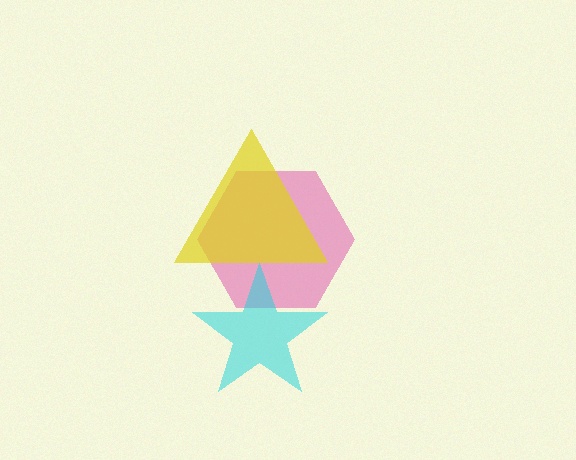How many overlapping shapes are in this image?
There are 3 overlapping shapes in the image.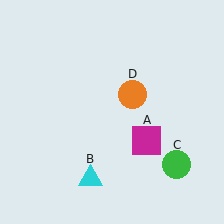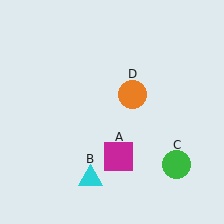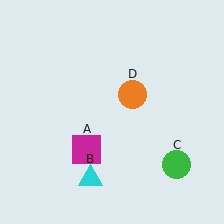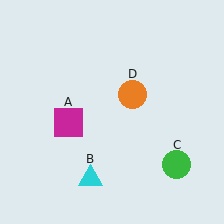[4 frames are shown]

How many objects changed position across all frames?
1 object changed position: magenta square (object A).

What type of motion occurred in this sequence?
The magenta square (object A) rotated clockwise around the center of the scene.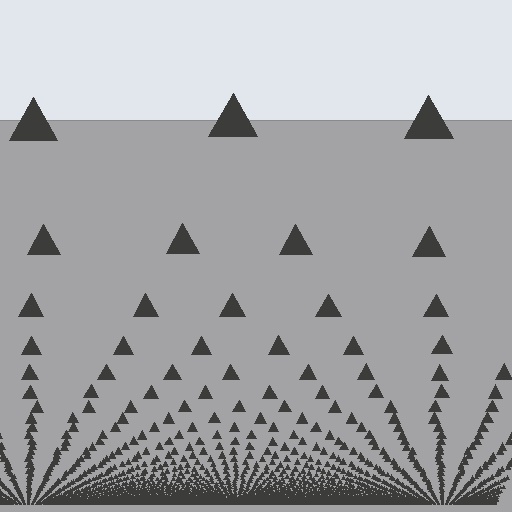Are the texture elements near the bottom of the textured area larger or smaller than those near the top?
Smaller. The gradient is inverted — elements near the bottom are smaller and denser.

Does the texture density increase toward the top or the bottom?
Density increases toward the bottom.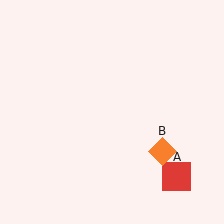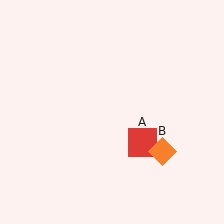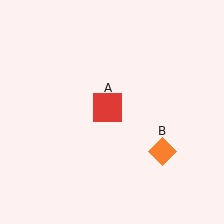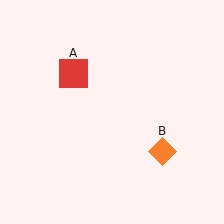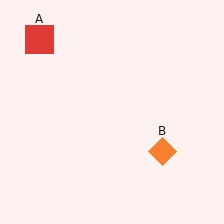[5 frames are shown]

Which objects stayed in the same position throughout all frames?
Orange diamond (object B) remained stationary.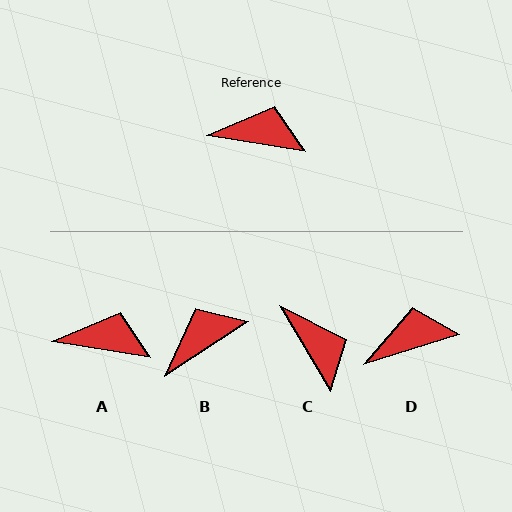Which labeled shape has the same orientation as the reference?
A.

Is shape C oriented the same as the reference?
No, it is off by about 51 degrees.